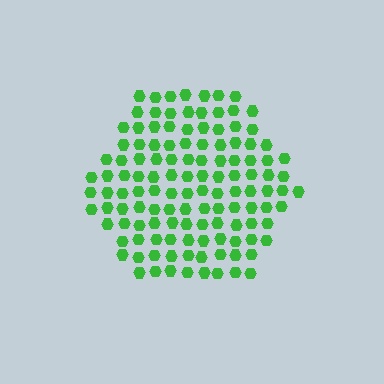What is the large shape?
The large shape is a hexagon.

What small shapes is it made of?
It is made of small hexagons.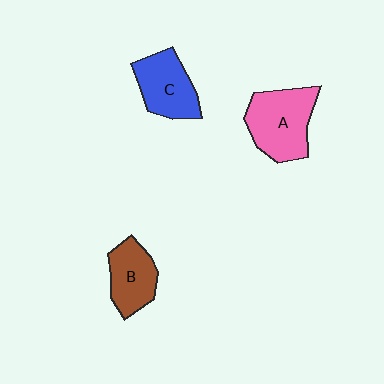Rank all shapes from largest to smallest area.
From largest to smallest: A (pink), C (blue), B (brown).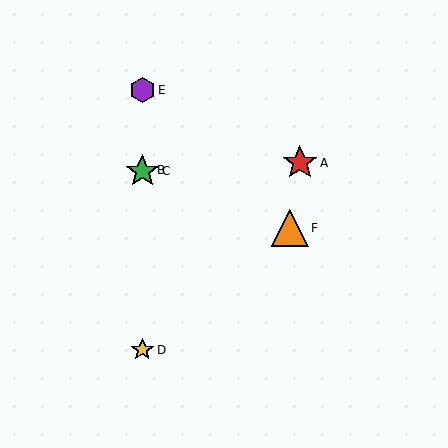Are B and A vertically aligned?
No, B is at x≈142 and A is at x≈300.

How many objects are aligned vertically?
4 objects (B, C, D, E) are aligned vertically.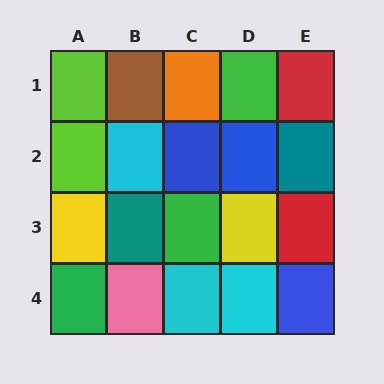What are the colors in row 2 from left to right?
Lime, cyan, blue, blue, teal.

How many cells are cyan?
3 cells are cyan.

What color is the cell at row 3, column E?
Red.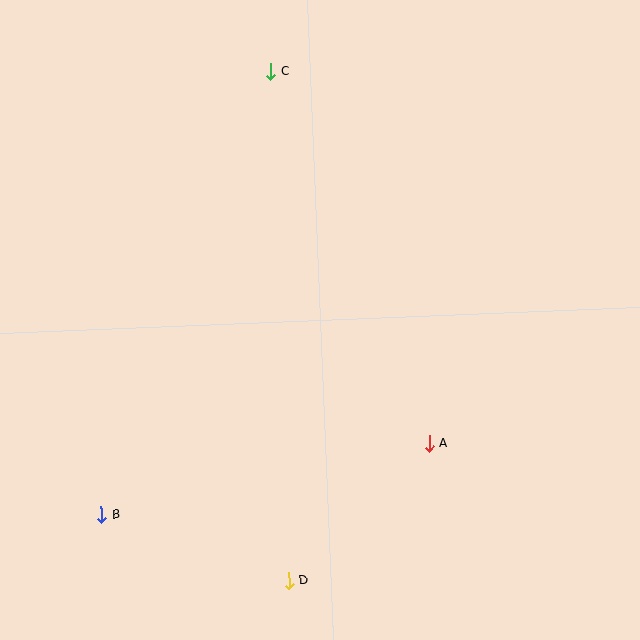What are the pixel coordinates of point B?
Point B is at (101, 515).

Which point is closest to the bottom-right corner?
Point A is closest to the bottom-right corner.